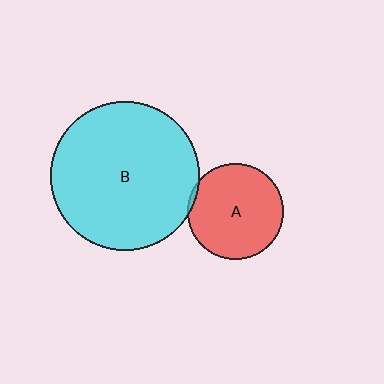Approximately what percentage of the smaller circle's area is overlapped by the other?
Approximately 5%.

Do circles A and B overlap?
Yes.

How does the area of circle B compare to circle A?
Approximately 2.4 times.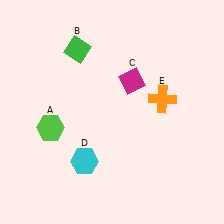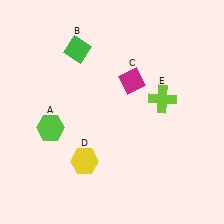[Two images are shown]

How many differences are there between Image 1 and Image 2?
There are 2 differences between the two images.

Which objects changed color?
D changed from cyan to yellow. E changed from orange to lime.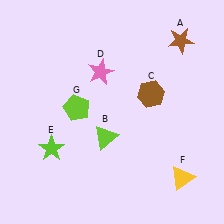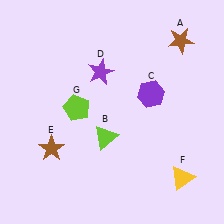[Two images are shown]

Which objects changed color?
C changed from brown to purple. D changed from pink to purple. E changed from lime to brown.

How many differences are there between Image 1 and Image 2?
There are 3 differences between the two images.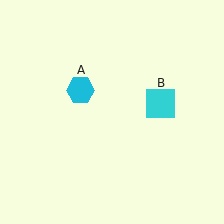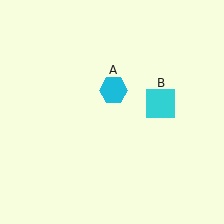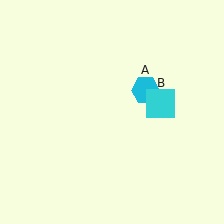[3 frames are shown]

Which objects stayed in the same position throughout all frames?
Cyan square (object B) remained stationary.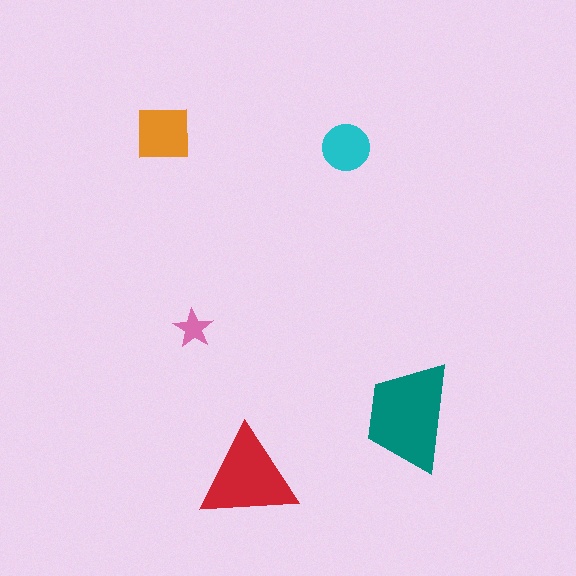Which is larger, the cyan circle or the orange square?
The orange square.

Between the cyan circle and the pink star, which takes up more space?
The cyan circle.